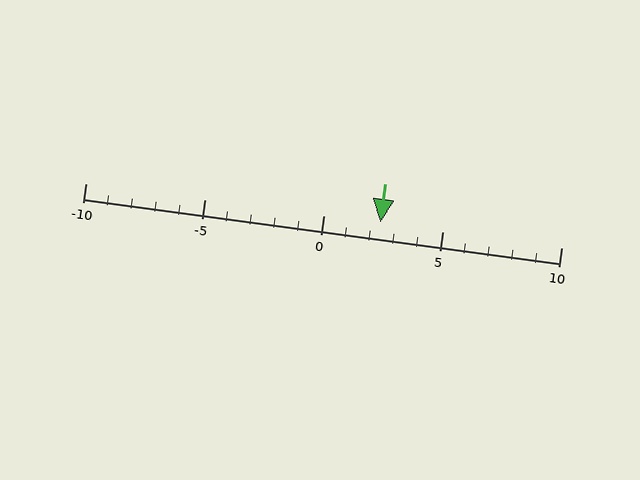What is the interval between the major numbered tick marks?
The major tick marks are spaced 5 units apart.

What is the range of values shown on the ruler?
The ruler shows values from -10 to 10.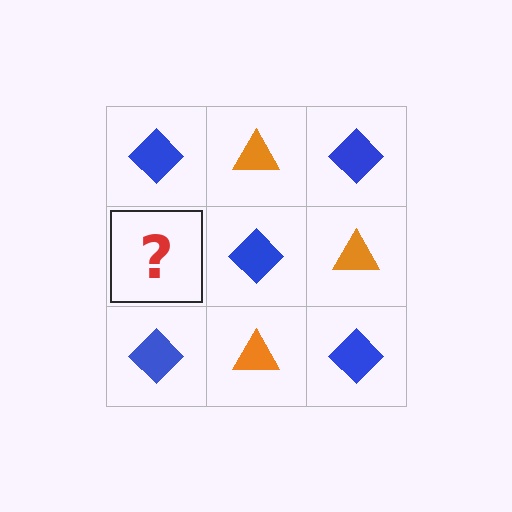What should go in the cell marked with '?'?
The missing cell should contain an orange triangle.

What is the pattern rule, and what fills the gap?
The rule is that it alternates blue diamond and orange triangle in a checkerboard pattern. The gap should be filled with an orange triangle.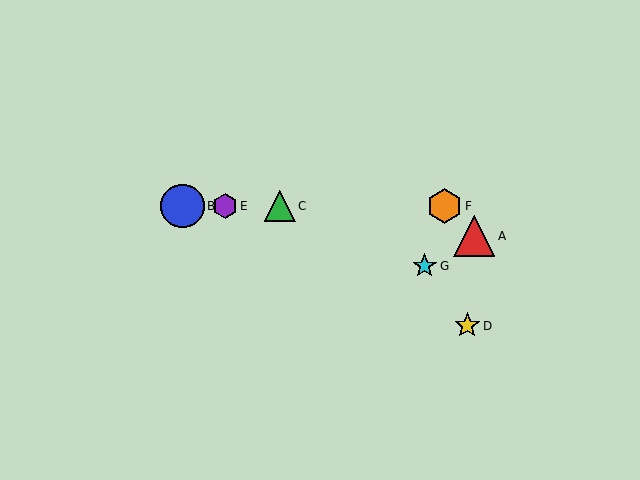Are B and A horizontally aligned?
No, B is at y≈206 and A is at y≈236.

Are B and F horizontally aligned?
Yes, both are at y≈206.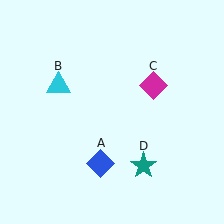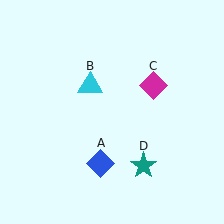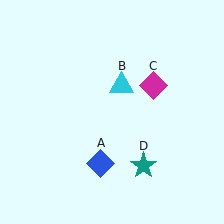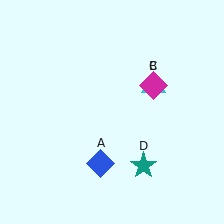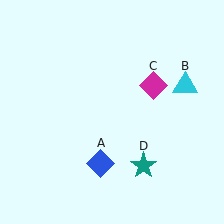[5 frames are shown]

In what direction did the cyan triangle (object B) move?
The cyan triangle (object B) moved right.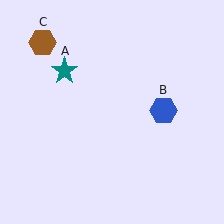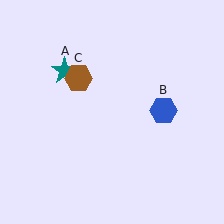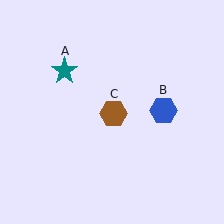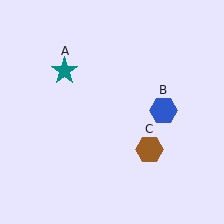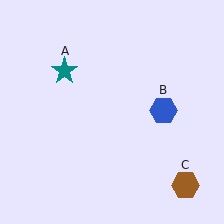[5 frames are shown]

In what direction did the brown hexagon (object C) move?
The brown hexagon (object C) moved down and to the right.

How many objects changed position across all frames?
1 object changed position: brown hexagon (object C).